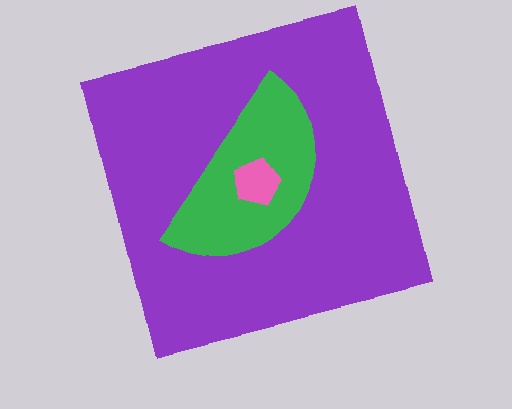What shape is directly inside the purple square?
The green semicircle.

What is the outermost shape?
The purple square.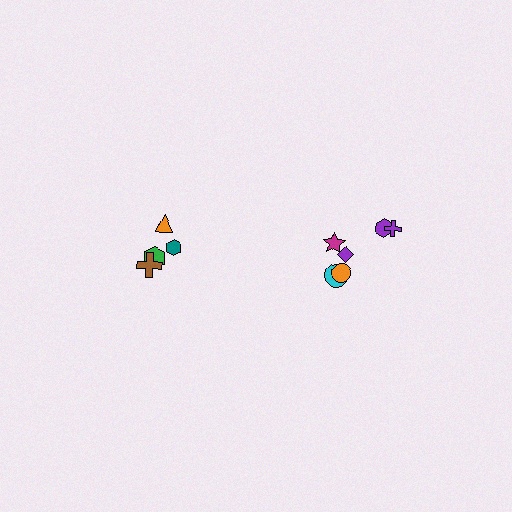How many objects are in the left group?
There are 4 objects.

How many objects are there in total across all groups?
There are 10 objects.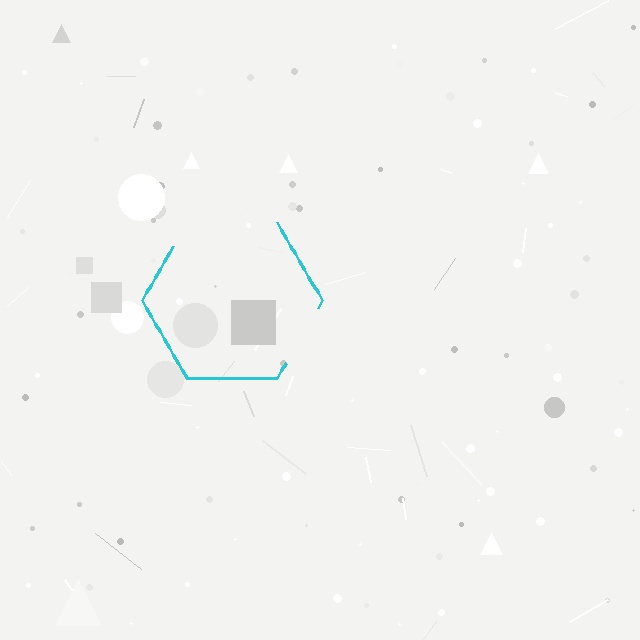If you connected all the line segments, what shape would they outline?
They would outline a hexagon.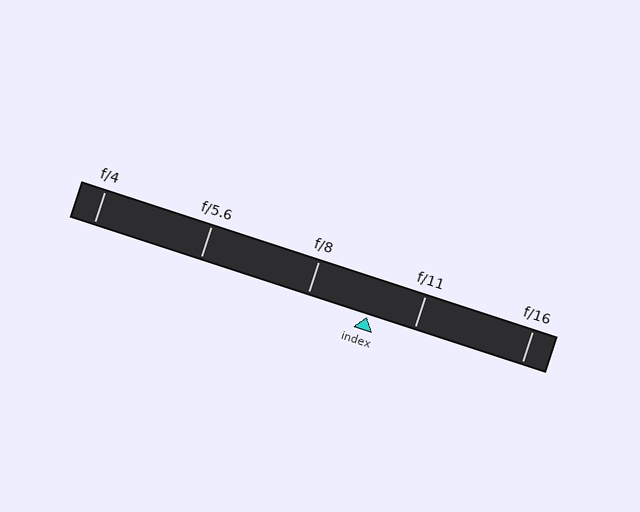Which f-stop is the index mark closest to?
The index mark is closest to f/11.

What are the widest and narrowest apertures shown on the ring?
The widest aperture shown is f/4 and the narrowest is f/16.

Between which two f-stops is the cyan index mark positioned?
The index mark is between f/8 and f/11.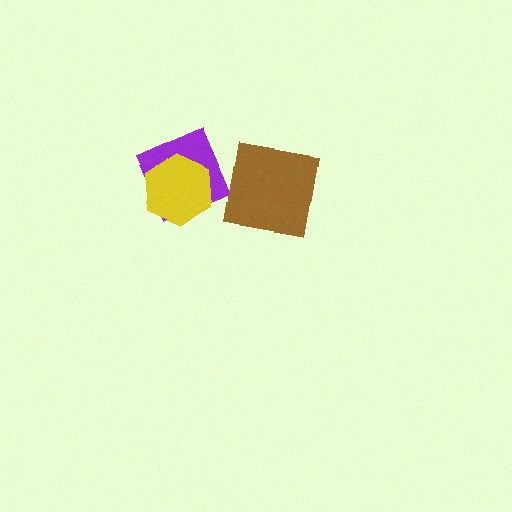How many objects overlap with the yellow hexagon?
1 object overlaps with the yellow hexagon.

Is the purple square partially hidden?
Yes, it is partially covered by another shape.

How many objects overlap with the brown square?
0 objects overlap with the brown square.